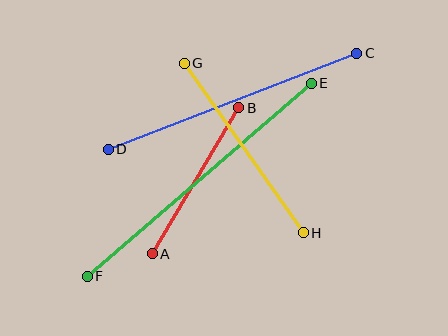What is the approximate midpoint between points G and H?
The midpoint is at approximately (244, 148) pixels.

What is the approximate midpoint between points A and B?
The midpoint is at approximately (196, 181) pixels.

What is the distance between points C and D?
The distance is approximately 266 pixels.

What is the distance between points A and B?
The distance is approximately 170 pixels.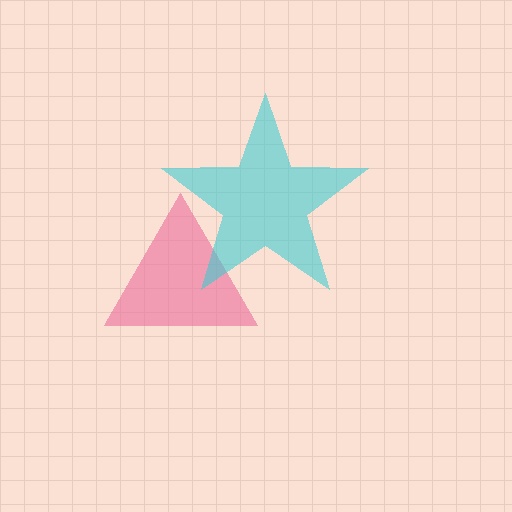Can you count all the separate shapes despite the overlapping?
Yes, there are 2 separate shapes.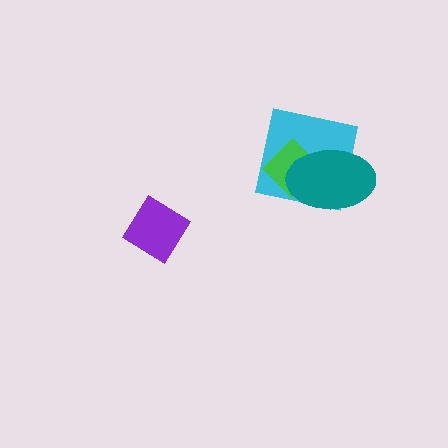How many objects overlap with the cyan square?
2 objects overlap with the cyan square.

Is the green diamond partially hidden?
Yes, it is partially covered by another shape.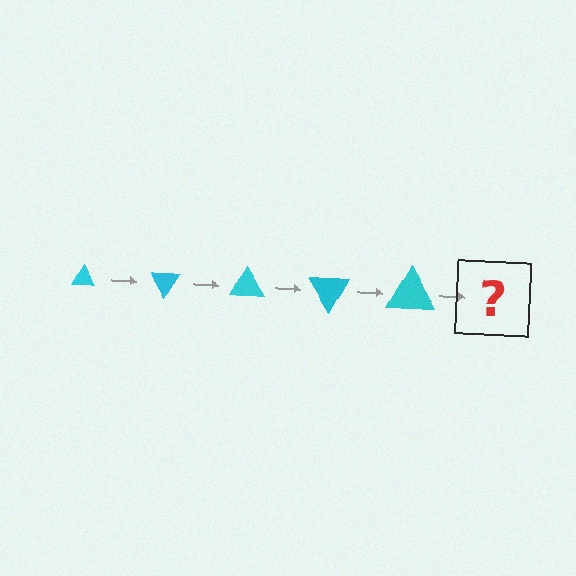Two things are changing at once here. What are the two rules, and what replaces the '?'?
The two rules are that the triangle grows larger each step and it rotates 60 degrees each step. The '?' should be a triangle, larger than the previous one and rotated 300 degrees from the start.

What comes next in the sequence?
The next element should be a triangle, larger than the previous one and rotated 300 degrees from the start.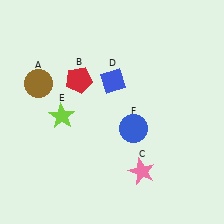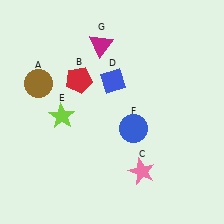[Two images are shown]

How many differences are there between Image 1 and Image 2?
There is 1 difference between the two images.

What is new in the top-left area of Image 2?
A magenta triangle (G) was added in the top-left area of Image 2.